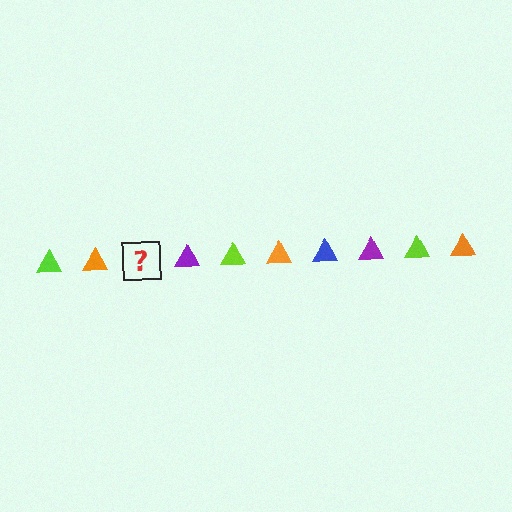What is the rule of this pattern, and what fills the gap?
The rule is that the pattern cycles through lime, orange, blue, purple triangles. The gap should be filled with a blue triangle.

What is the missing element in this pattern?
The missing element is a blue triangle.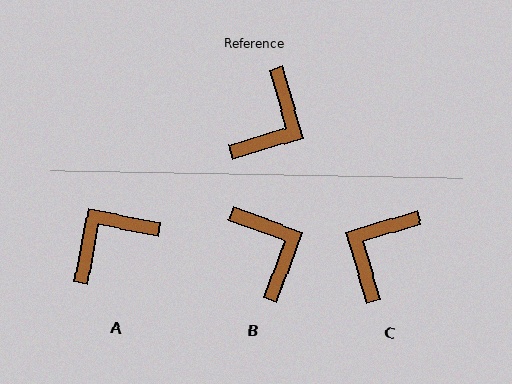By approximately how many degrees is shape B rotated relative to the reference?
Approximately 53 degrees counter-clockwise.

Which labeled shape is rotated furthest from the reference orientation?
C, about 179 degrees away.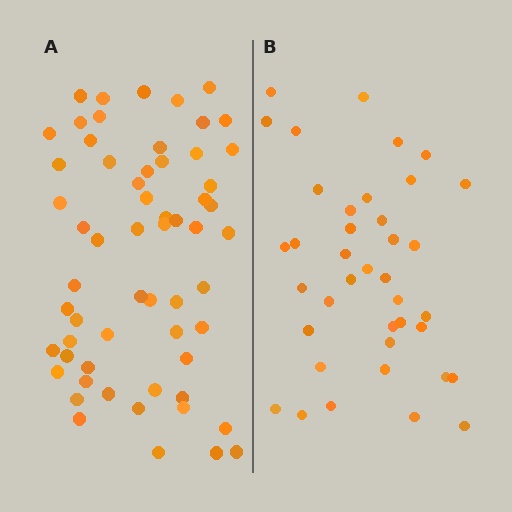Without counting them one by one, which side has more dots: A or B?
Region A (the left region) has more dots.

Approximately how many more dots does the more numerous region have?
Region A has approximately 20 more dots than region B.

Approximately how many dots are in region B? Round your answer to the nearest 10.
About 40 dots. (The exact count is 39, which rounds to 40.)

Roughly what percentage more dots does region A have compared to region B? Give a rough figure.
About 55% more.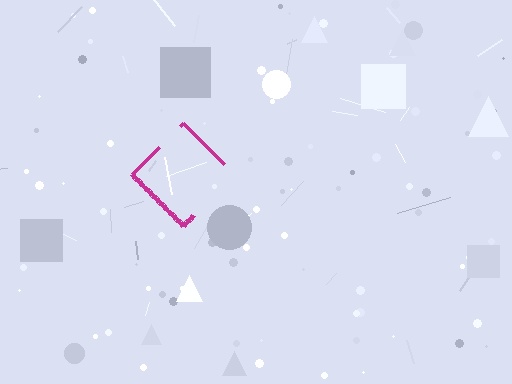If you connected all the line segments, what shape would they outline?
They would outline a diamond.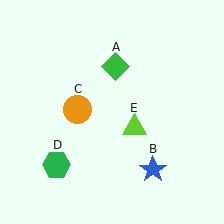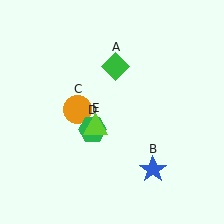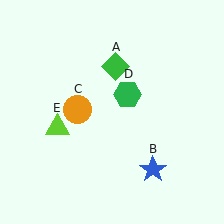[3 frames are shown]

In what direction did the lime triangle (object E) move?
The lime triangle (object E) moved left.